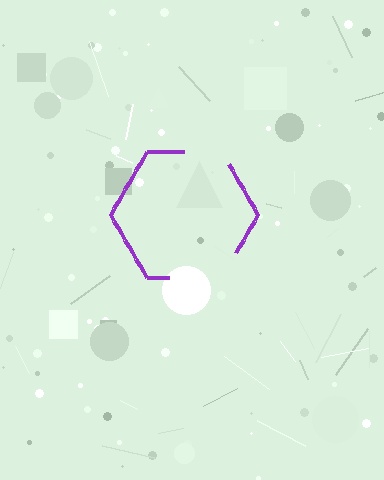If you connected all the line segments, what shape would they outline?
They would outline a hexagon.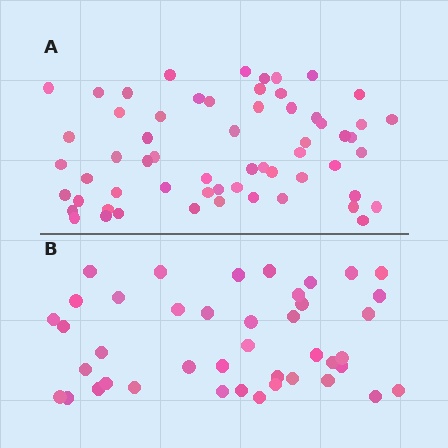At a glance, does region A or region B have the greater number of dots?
Region A (the top region) has more dots.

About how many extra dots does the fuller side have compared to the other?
Region A has approximately 20 more dots than region B.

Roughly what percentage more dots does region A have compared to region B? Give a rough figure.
About 45% more.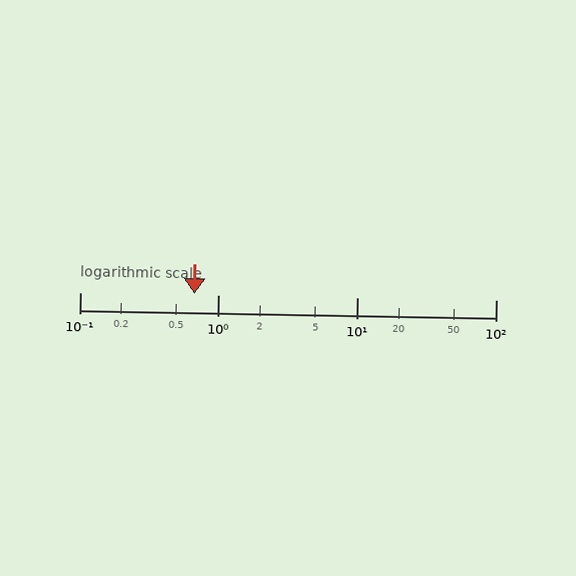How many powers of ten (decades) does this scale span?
The scale spans 3 decades, from 0.1 to 100.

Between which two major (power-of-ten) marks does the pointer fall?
The pointer is between 0.1 and 1.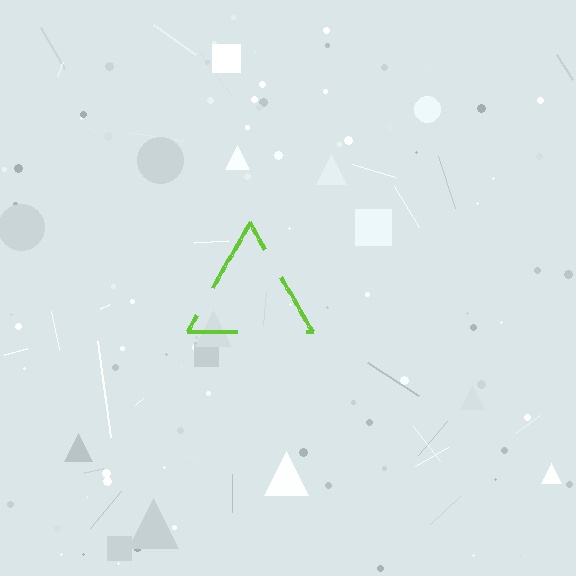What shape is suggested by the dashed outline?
The dashed outline suggests a triangle.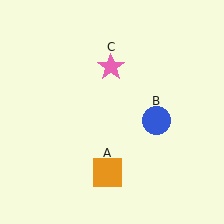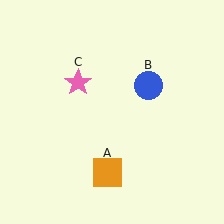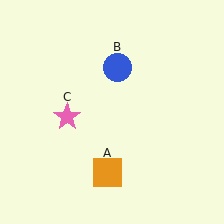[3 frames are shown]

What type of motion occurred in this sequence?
The blue circle (object B), pink star (object C) rotated counterclockwise around the center of the scene.